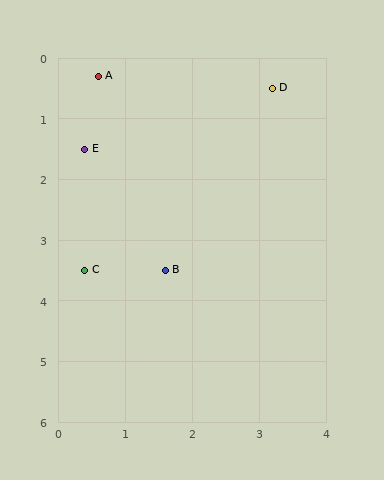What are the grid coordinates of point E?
Point E is at approximately (0.4, 1.5).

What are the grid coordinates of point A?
Point A is at approximately (0.6, 0.3).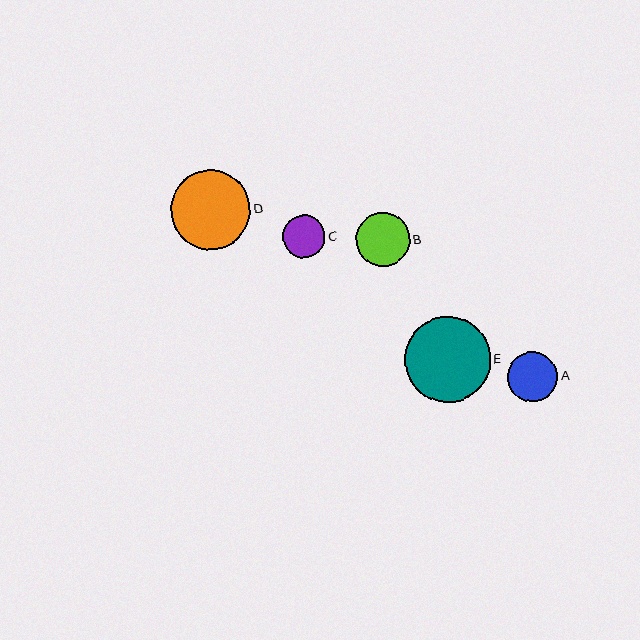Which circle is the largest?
Circle E is the largest with a size of approximately 86 pixels.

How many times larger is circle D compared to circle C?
Circle D is approximately 1.9 times the size of circle C.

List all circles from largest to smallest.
From largest to smallest: E, D, B, A, C.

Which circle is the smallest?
Circle C is the smallest with a size of approximately 42 pixels.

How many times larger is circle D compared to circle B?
Circle D is approximately 1.5 times the size of circle B.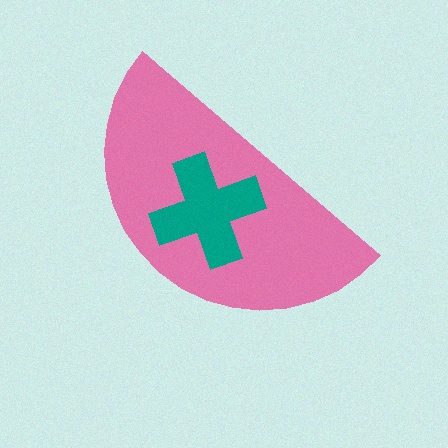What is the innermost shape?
The teal cross.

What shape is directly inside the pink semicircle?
The teal cross.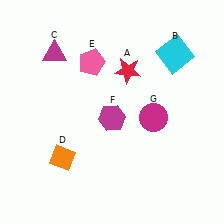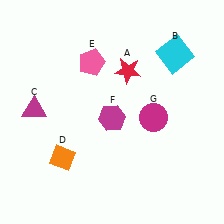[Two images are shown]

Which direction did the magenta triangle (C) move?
The magenta triangle (C) moved down.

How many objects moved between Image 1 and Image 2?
1 object moved between the two images.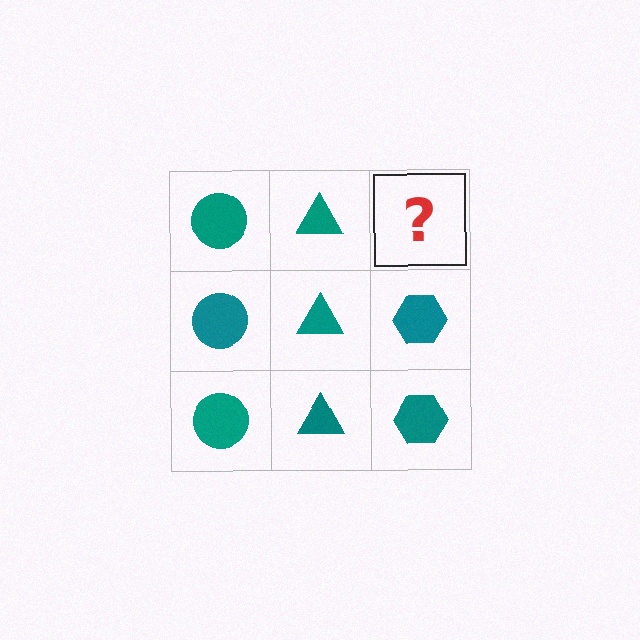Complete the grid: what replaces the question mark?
The question mark should be replaced with a teal hexagon.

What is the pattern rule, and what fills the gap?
The rule is that each column has a consistent shape. The gap should be filled with a teal hexagon.